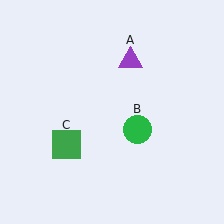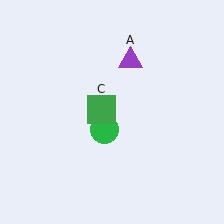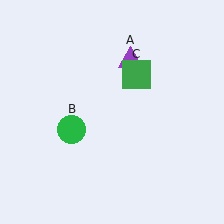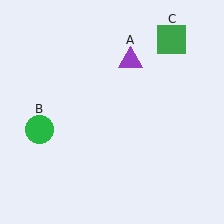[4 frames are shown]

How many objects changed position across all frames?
2 objects changed position: green circle (object B), green square (object C).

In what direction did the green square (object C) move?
The green square (object C) moved up and to the right.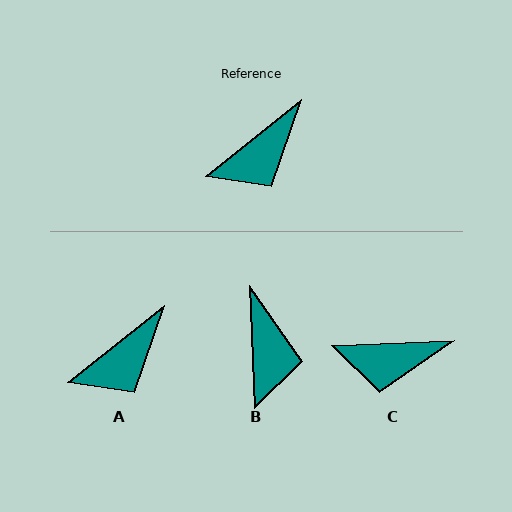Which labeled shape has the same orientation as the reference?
A.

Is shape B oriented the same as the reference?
No, it is off by about 54 degrees.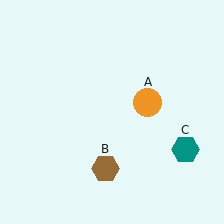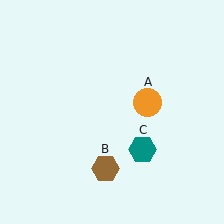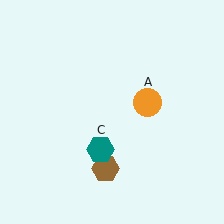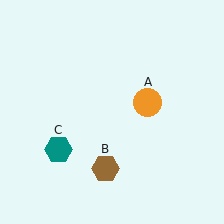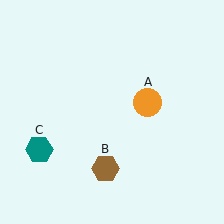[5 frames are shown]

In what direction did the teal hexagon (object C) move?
The teal hexagon (object C) moved left.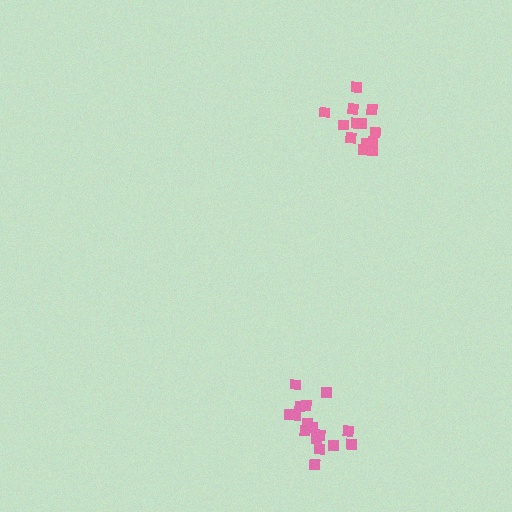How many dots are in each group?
Group 1: 13 dots, Group 2: 16 dots (29 total).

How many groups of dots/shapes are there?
There are 2 groups.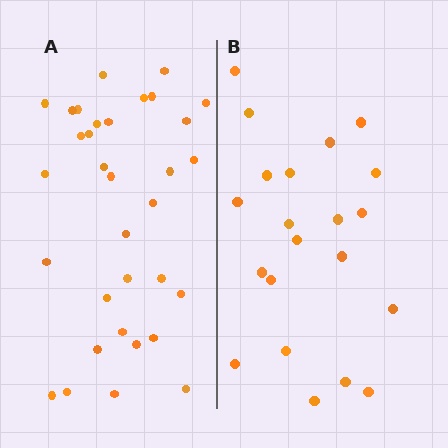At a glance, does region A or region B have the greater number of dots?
Region A (the left region) has more dots.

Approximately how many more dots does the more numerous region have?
Region A has roughly 12 or so more dots than region B.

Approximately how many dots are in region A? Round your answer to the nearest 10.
About 30 dots. (The exact count is 33, which rounds to 30.)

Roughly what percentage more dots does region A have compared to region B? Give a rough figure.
About 55% more.